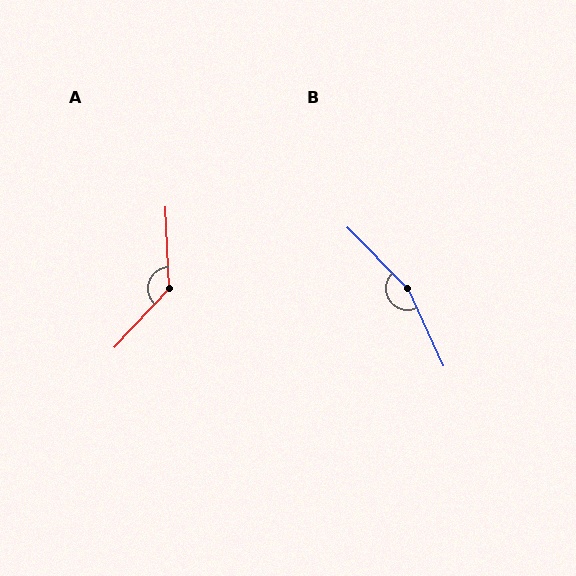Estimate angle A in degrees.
Approximately 135 degrees.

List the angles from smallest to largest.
A (135°), B (160°).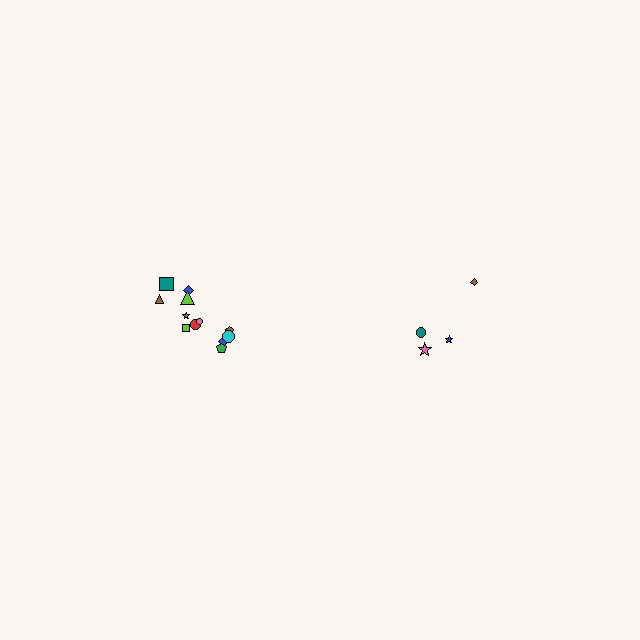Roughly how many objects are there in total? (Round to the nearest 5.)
Roughly 15 objects in total.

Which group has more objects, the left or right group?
The left group.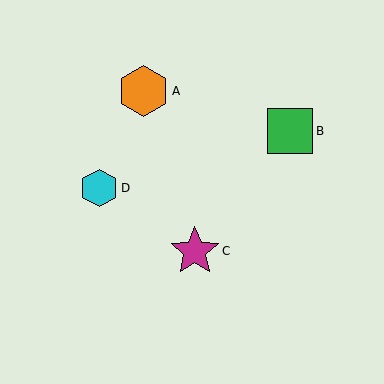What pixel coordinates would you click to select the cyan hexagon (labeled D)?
Click at (99, 188) to select the cyan hexagon D.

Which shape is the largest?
The orange hexagon (labeled A) is the largest.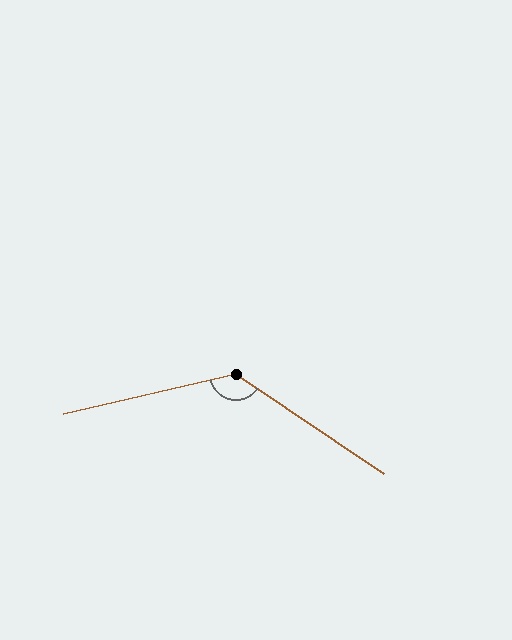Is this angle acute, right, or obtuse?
It is obtuse.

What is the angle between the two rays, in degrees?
Approximately 133 degrees.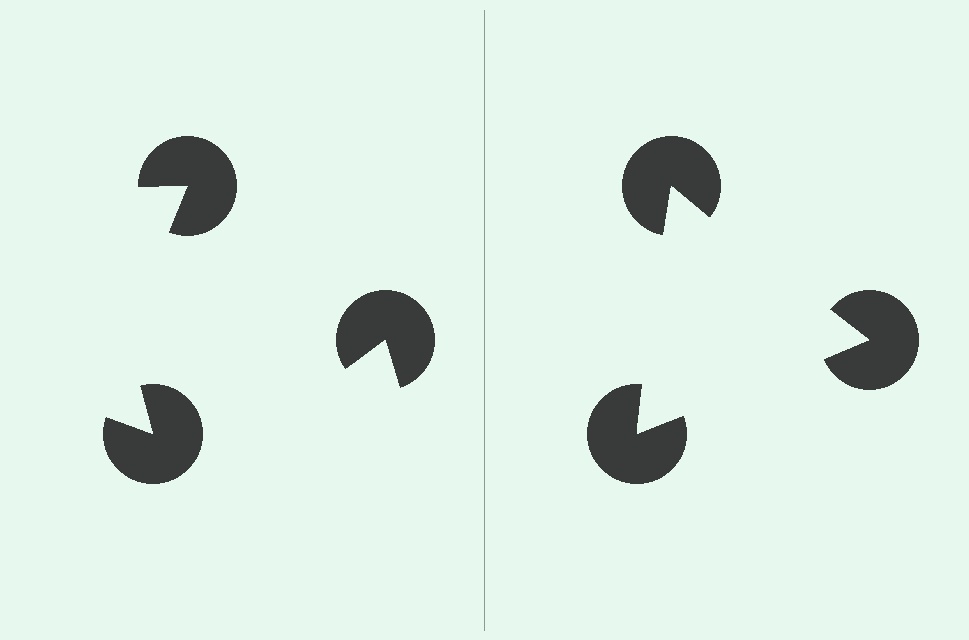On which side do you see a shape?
An illusory triangle appears on the right side. On the left side the wedge cuts are rotated, so no coherent shape forms.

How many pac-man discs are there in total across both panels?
6 — 3 on each side.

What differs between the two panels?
The pac-man discs are positioned identically on both sides; only the wedge orientations differ. On the right they align to a triangle; on the left they are misaligned.